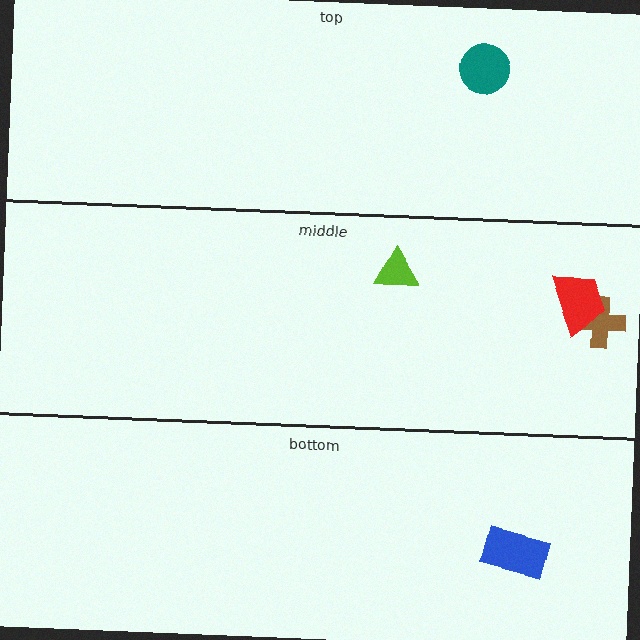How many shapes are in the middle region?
3.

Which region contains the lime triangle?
The middle region.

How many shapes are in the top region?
1.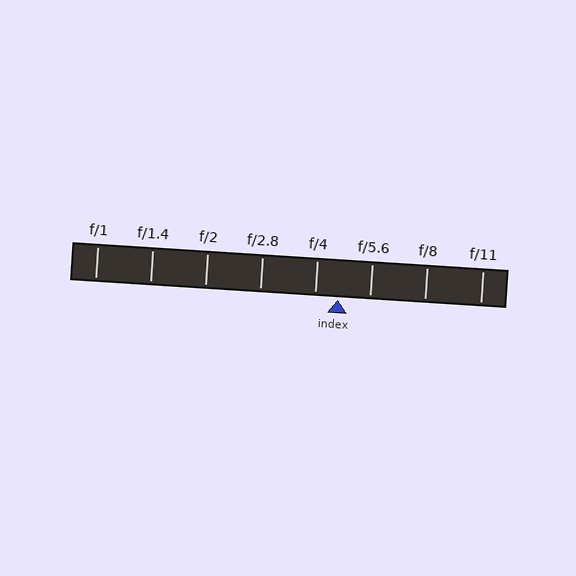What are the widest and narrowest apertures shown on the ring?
The widest aperture shown is f/1 and the narrowest is f/11.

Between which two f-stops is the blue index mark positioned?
The index mark is between f/4 and f/5.6.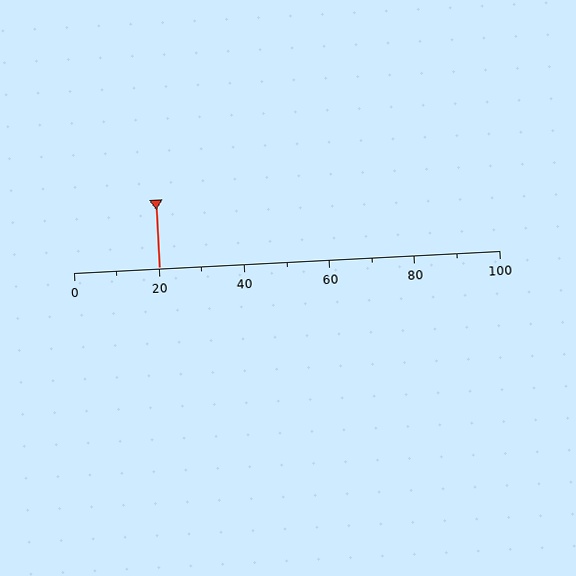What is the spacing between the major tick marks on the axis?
The major ticks are spaced 20 apart.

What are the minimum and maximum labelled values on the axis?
The axis runs from 0 to 100.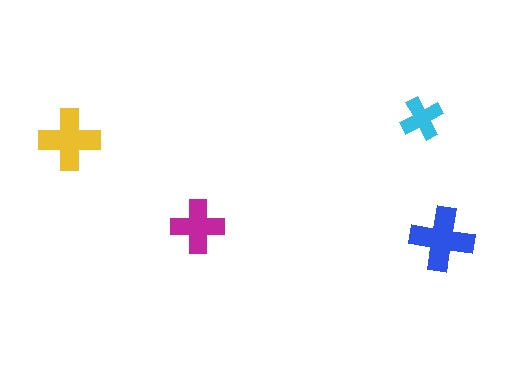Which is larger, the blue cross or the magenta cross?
The blue one.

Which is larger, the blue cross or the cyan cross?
The blue one.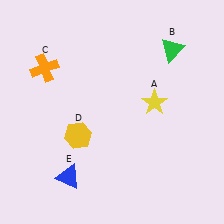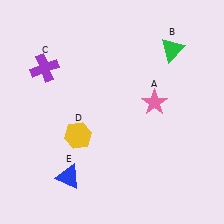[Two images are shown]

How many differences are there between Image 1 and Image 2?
There are 2 differences between the two images.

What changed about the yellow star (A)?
In Image 1, A is yellow. In Image 2, it changed to pink.